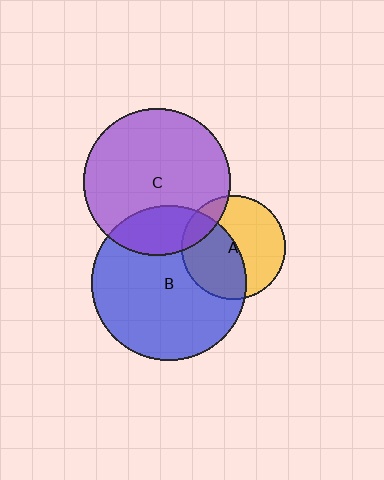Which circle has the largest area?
Circle B (blue).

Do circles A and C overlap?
Yes.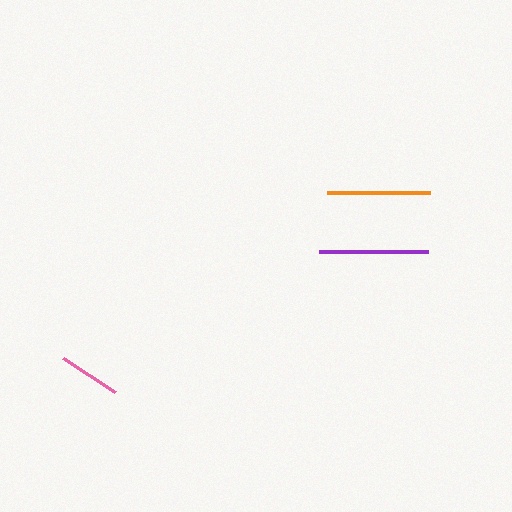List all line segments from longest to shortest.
From longest to shortest: purple, orange, pink.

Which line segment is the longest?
The purple line is the longest at approximately 109 pixels.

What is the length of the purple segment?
The purple segment is approximately 109 pixels long.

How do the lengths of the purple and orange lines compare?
The purple and orange lines are approximately the same length.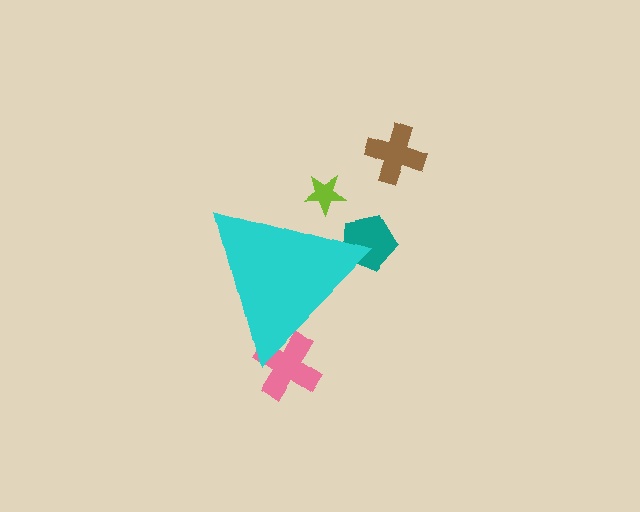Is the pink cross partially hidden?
Yes, the pink cross is partially hidden behind the cyan triangle.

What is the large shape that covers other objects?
A cyan triangle.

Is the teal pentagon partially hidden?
Yes, the teal pentagon is partially hidden behind the cyan triangle.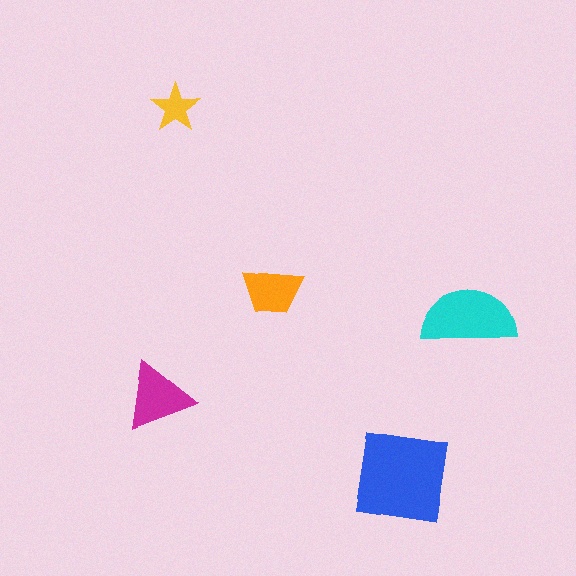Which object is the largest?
The blue square.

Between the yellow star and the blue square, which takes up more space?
The blue square.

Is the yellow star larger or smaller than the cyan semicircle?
Smaller.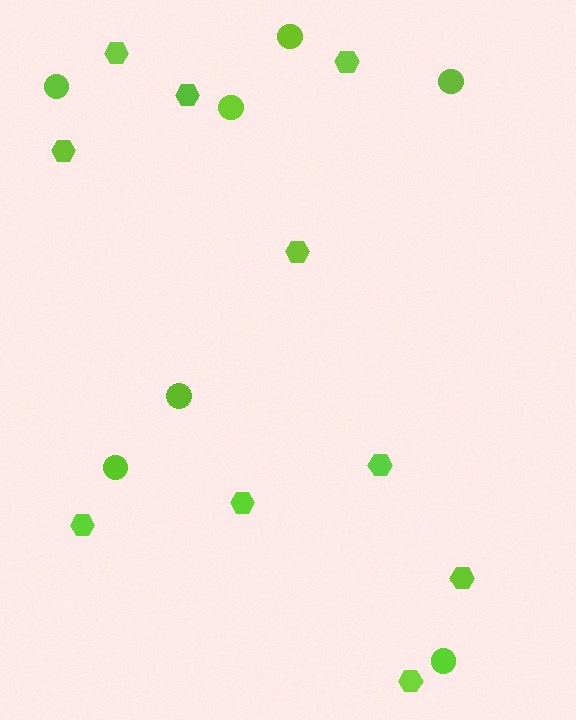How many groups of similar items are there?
There are 2 groups: one group of circles (7) and one group of hexagons (10).